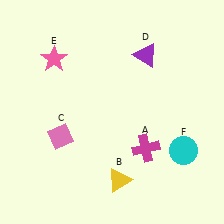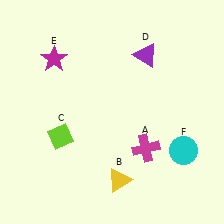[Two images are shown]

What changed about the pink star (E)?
In Image 1, E is pink. In Image 2, it changed to magenta.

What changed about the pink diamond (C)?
In Image 1, C is pink. In Image 2, it changed to lime.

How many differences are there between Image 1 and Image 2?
There are 2 differences between the two images.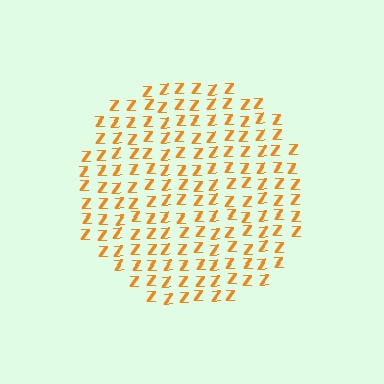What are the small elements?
The small elements are letter Z's.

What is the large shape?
The large shape is a circle.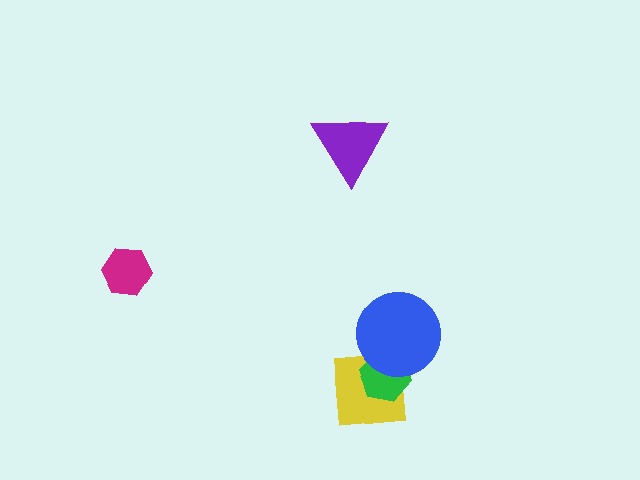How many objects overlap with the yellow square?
2 objects overlap with the yellow square.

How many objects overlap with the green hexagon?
2 objects overlap with the green hexagon.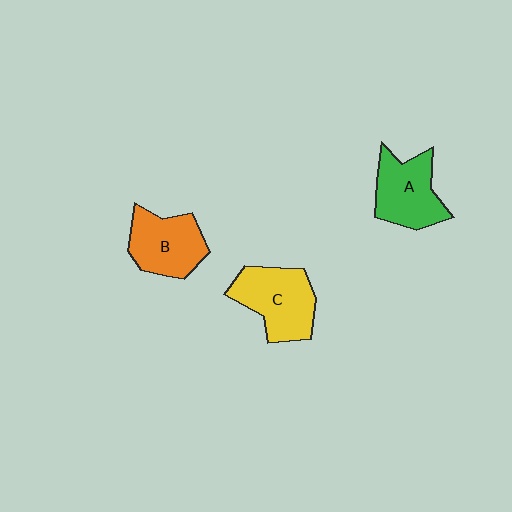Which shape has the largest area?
Shape C (yellow).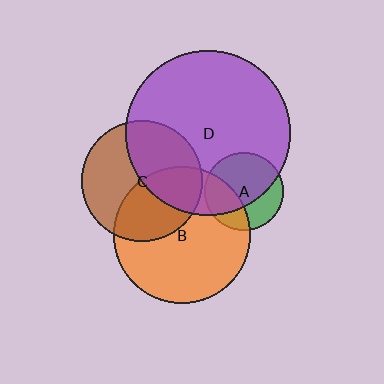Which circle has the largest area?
Circle D (purple).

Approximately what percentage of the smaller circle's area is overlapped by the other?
Approximately 45%.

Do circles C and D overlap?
Yes.